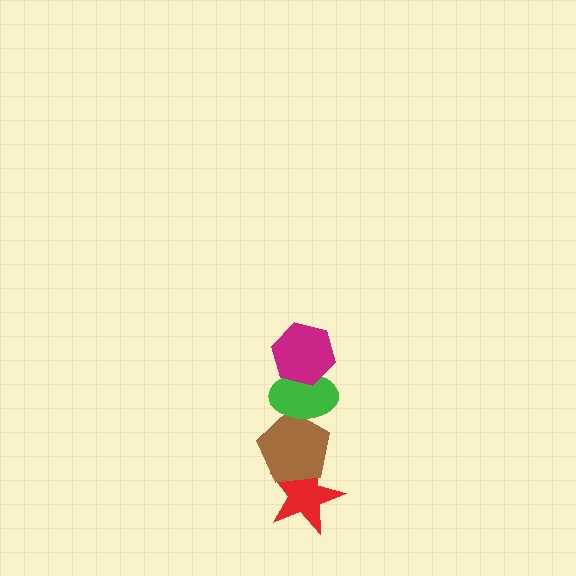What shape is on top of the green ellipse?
The magenta hexagon is on top of the green ellipse.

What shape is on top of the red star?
The brown pentagon is on top of the red star.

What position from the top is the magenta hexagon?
The magenta hexagon is 1st from the top.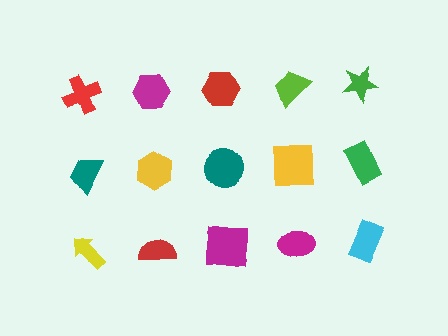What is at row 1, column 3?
A red hexagon.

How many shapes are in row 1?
5 shapes.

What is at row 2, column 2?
A yellow hexagon.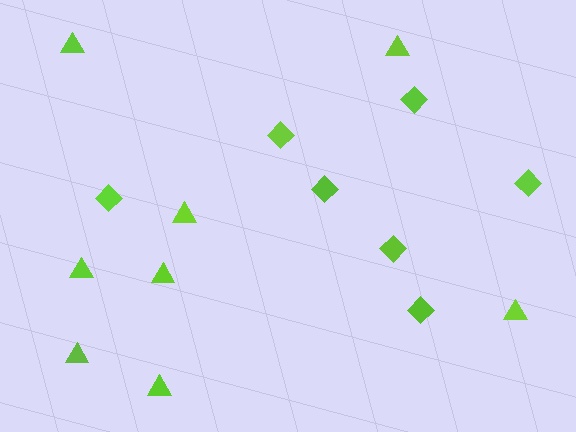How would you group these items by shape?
There are 2 groups: one group of diamonds (7) and one group of triangles (8).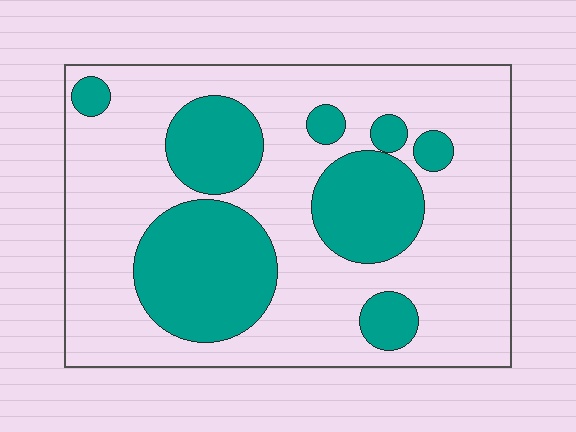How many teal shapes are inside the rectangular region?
8.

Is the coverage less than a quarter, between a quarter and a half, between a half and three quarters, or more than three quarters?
Between a quarter and a half.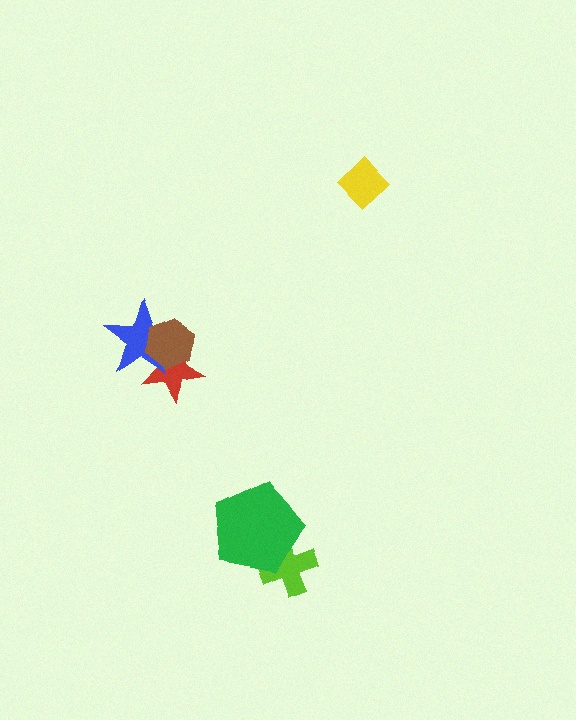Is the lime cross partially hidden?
Yes, it is partially covered by another shape.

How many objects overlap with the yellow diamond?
0 objects overlap with the yellow diamond.